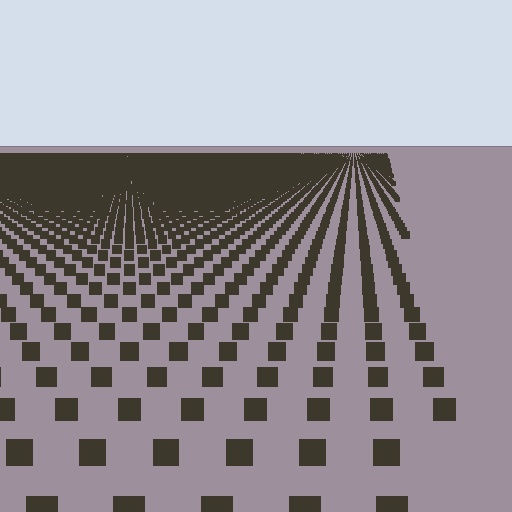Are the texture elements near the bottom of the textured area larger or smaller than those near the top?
Larger. Near the bottom, elements are closer to the viewer and appear at a bigger on-screen size.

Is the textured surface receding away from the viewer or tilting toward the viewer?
The surface is receding away from the viewer. Texture elements get smaller and denser toward the top.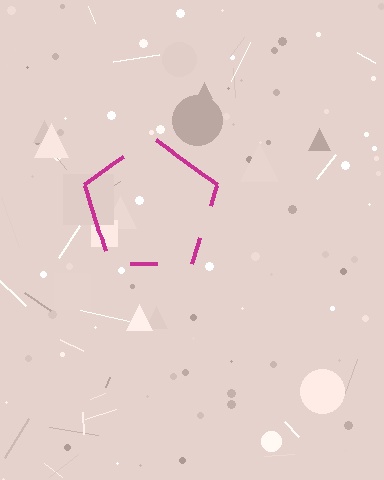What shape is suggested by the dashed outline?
The dashed outline suggests a pentagon.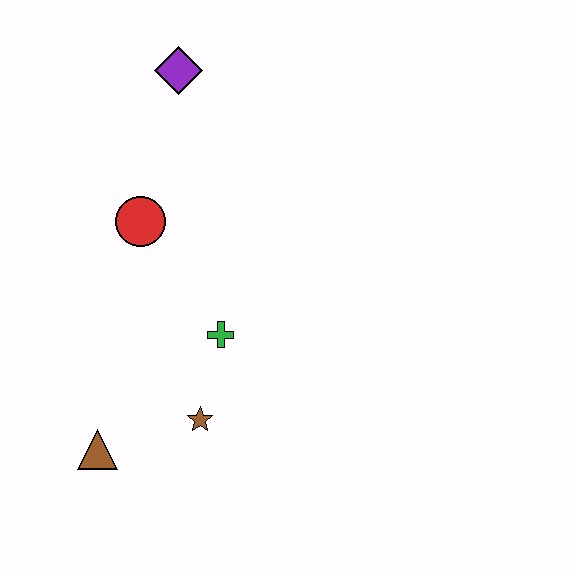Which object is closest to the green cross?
The brown star is closest to the green cross.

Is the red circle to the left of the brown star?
Yes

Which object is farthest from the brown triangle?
The purple diamond is farthest from the brown triangle.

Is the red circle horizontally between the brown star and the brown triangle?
Yes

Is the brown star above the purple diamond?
No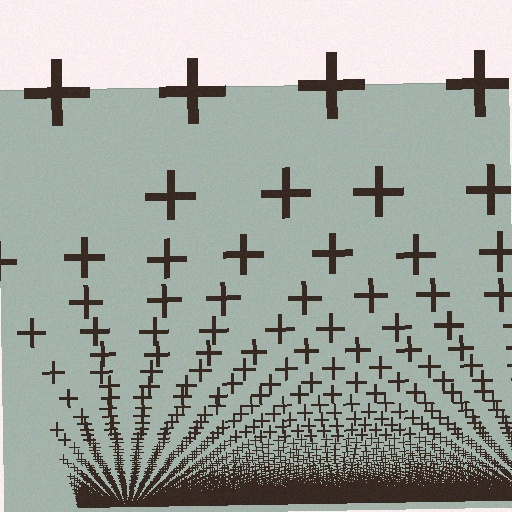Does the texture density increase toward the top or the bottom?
Density increases toward the bottom.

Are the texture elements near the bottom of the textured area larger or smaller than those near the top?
Smaller. The gradient is inverted — elements near the bottom are smaller and denser.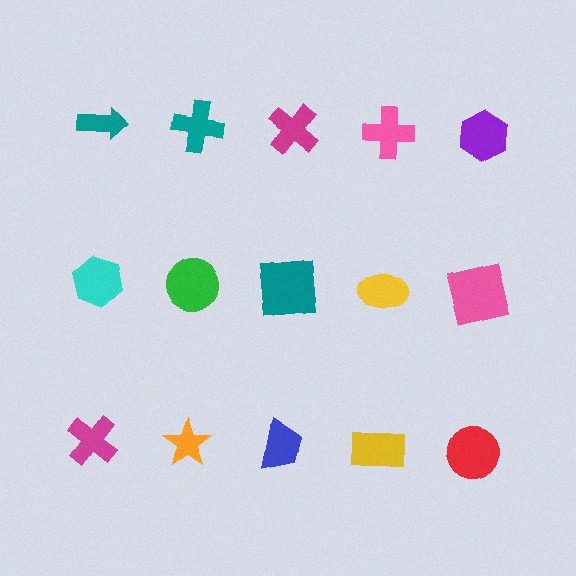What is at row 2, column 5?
A pink square.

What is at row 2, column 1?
A cyan hexagon.